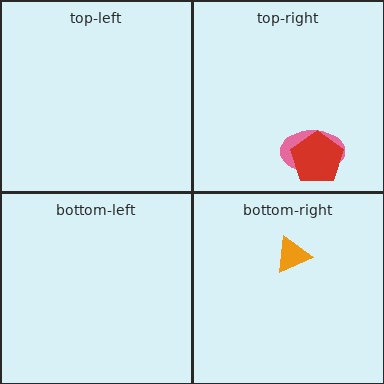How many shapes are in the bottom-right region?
1.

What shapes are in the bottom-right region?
The orange triangle.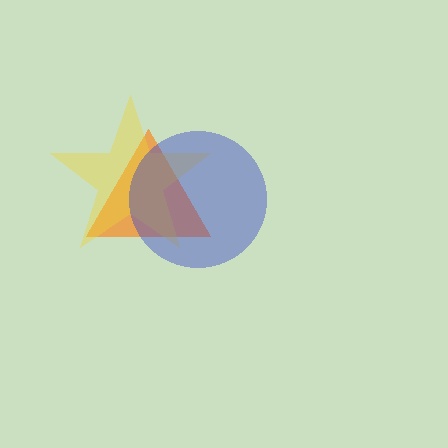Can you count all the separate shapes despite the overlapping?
Yes, there are 3 separate shapes.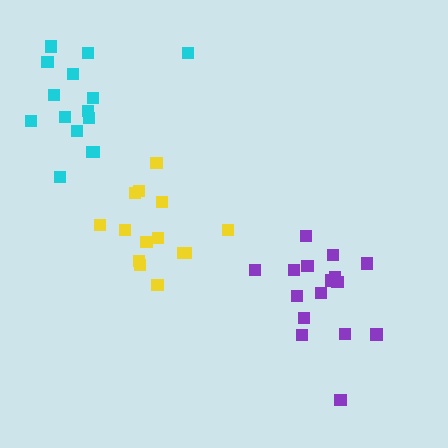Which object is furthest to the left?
The cyan cluster is leftmost.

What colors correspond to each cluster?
The clusters are colored: cyan, purple, yellow.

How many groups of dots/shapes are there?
There are 3 groups.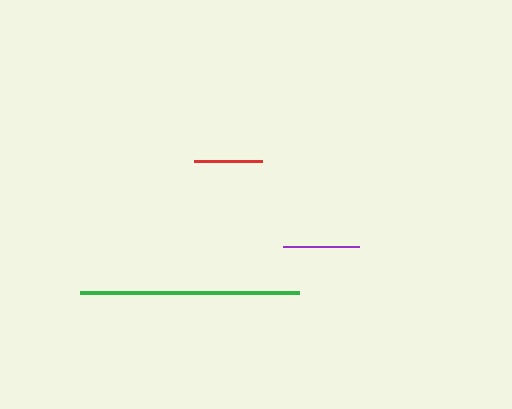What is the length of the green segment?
The green segment is approximately 220 pixels long.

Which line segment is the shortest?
The red line is the shortest at approximately 69 pixels.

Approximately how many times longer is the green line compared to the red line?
The green line is approximately 3.2 times the length of the red line.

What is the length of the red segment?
The red segment is approximately 69 pixels long.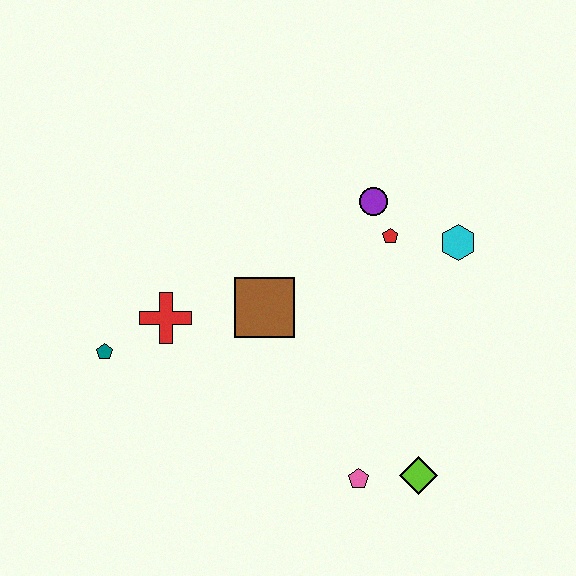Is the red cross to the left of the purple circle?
Yes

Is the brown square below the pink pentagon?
No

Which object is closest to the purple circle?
The red pentagon is closest to the purple circle.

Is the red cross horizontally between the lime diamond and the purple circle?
No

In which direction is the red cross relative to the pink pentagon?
The red cross is to the left of the pink pentagon.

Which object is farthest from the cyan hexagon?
The teal pentagon is farthest from the cyan hexagon.